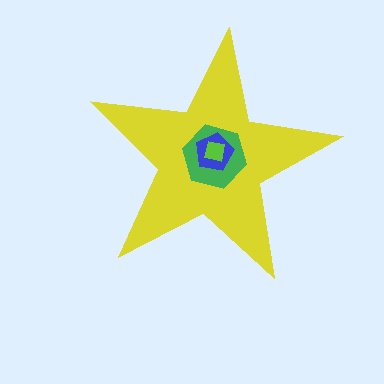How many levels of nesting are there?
4.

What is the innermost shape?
The lime square.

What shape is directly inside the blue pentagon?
The lime square.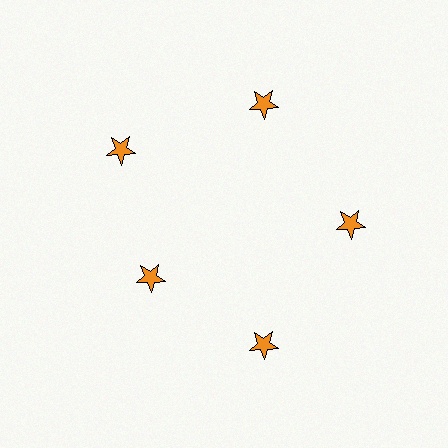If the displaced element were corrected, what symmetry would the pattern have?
It would have 5-fold rotational symmetry — the pattern would map onto itself every 72 degrees.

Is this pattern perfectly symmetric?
No. The 5 orange stars are arranged in a ring, but one element near the 8 o'clock position is pulled inward toward the center, breaking the 5-fold rotational symmetry.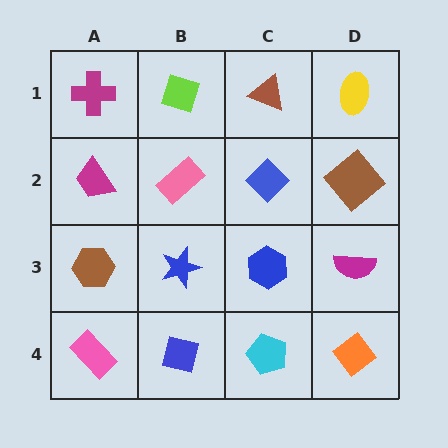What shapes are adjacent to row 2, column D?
A yellow ellipse (row 1, column D), a magenta semicircle (row 3, column D), a blue diamond (row 2, column C).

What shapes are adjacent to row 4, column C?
A blue hexagon (row 3, column C), a blue square (row 4, column B), an orange diamond (row 4, column D).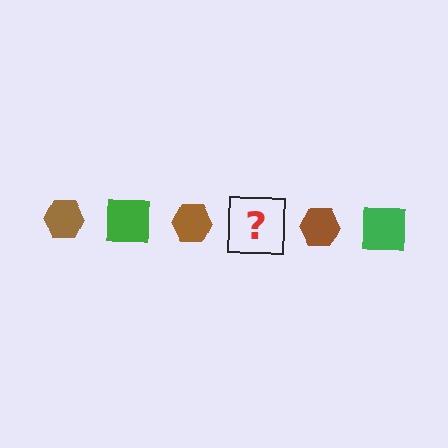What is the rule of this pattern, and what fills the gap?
The rule is that the pattern alternates between brown hexagon and green square. The gap should be filled with a green square.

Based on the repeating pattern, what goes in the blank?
The blank should be a green square.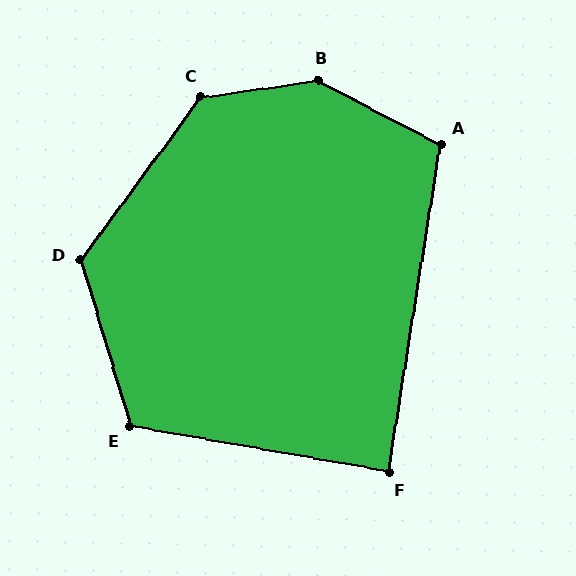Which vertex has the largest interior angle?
B, at approximately 144 degrees.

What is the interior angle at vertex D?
Approximately 127 degrees (obtuse).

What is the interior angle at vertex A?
Approximately 109 degrees (obtuse).